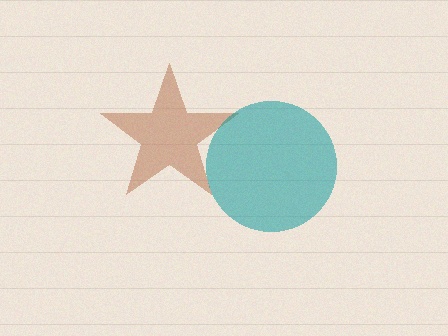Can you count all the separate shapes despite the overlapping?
Yes, there are 2 separate shapes.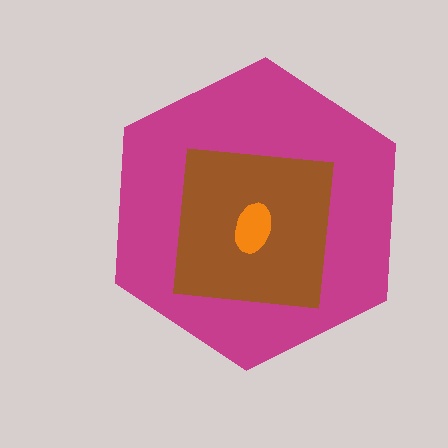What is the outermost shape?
The magenta hexagon.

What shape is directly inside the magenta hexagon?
The brown square.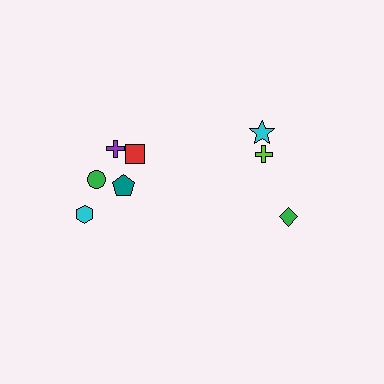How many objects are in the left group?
There are 5 objects.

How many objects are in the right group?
There are 3 objects.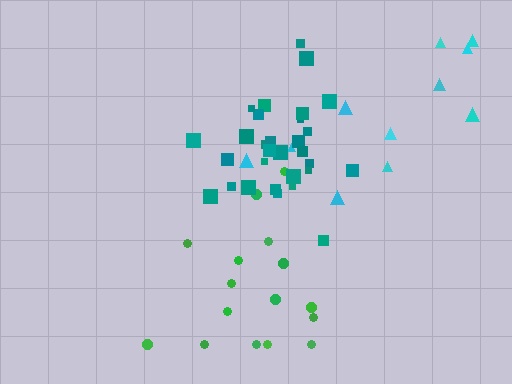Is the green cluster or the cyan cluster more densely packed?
Green.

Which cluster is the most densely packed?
Teal.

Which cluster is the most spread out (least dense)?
Cyan.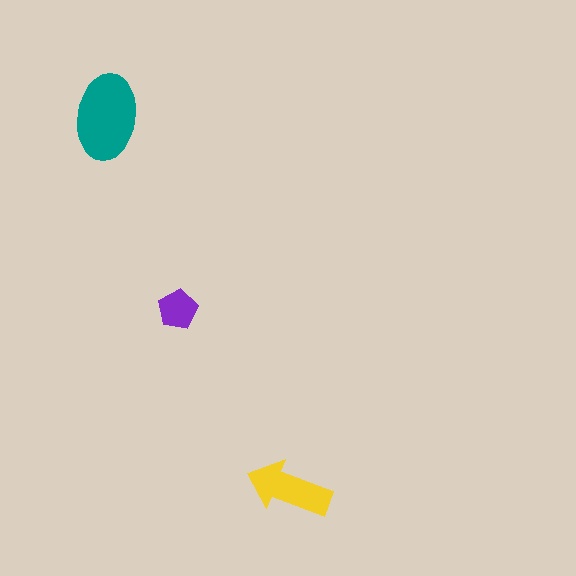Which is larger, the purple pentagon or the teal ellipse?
The teal ellipse.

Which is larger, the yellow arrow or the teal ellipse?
The teal ellipse.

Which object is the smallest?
The purple pentagon.